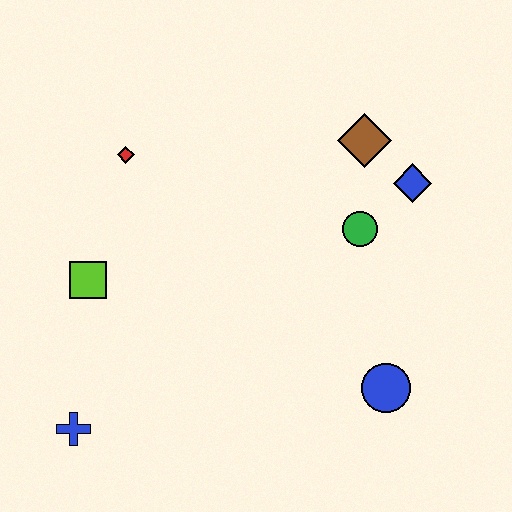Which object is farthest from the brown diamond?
The blue cross is farthest from the brown diamond.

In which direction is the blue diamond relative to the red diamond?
The blue diamond is to the right of the red diamond.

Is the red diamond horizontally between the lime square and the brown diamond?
Yes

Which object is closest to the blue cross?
The lime square is closest to the blue cross.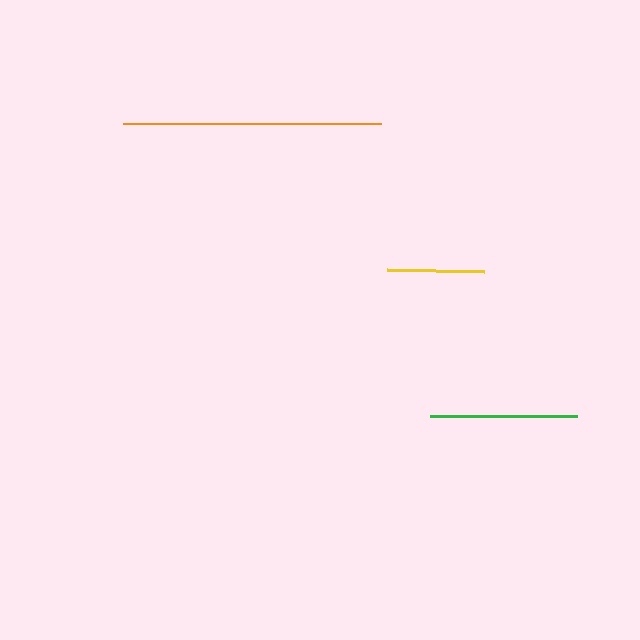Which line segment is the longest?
The orange line is the longest at approximately 259 pixels.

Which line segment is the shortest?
The yellow line is the shortest at approximately 97 pixels.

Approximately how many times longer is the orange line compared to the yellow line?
The orange line is approximately 2.7 times the length of the yellow line.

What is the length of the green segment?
The green segment is approximately 147 pixels long.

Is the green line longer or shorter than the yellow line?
The green line is longer than the yellow line.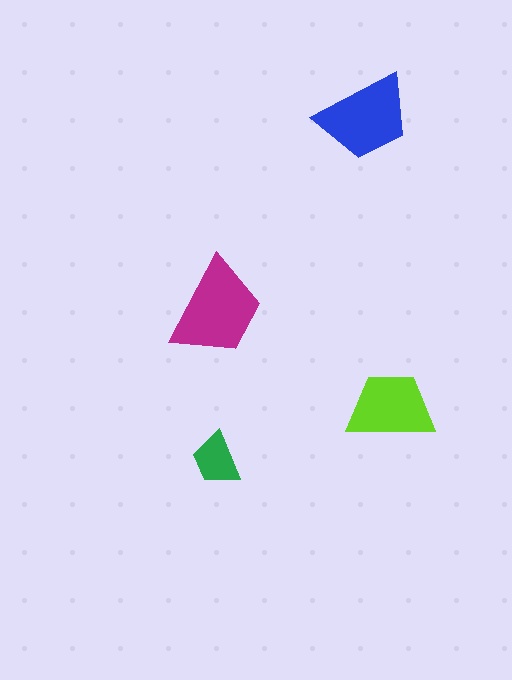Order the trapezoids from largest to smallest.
the magenta one, the blue one, the lime one, the green one.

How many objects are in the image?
There are 4 objects in the image.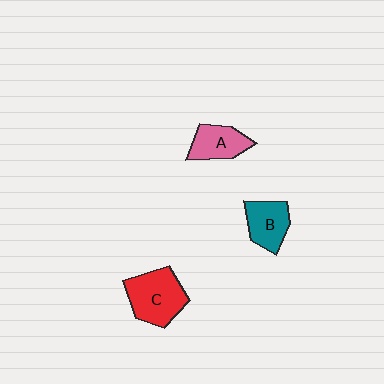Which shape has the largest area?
Shape C (red).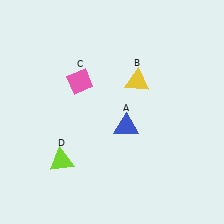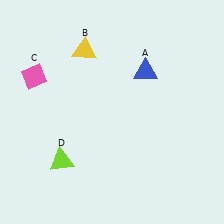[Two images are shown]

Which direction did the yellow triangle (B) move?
The yellow triangle (B) moved left.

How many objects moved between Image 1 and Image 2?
3 objects moved between the two images.